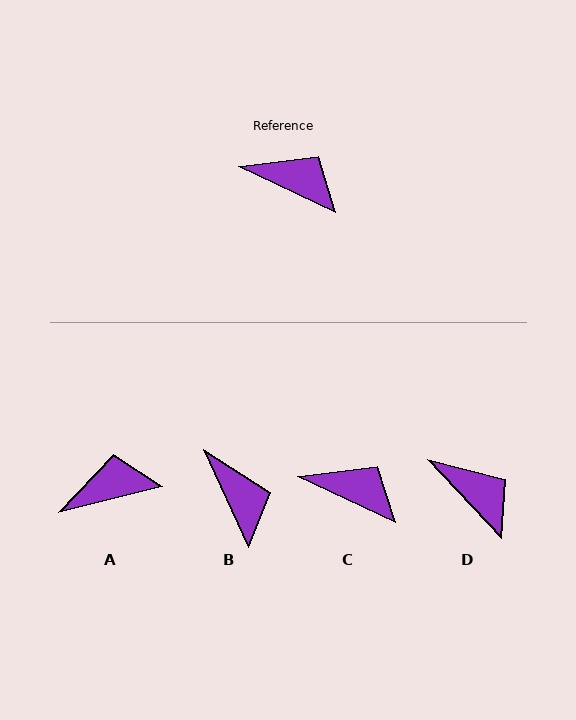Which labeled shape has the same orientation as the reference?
C.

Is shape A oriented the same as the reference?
No, it is off by about 40 degrees.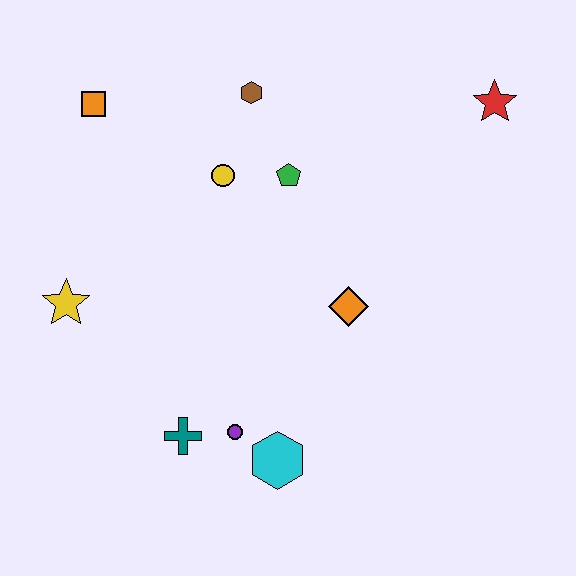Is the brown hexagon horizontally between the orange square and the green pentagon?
Yes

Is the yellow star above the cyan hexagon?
Yes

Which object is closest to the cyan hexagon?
The purple circle is closest to the cyan hexagon.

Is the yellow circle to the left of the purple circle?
Yes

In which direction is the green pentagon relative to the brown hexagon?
The green pentagon is below the brown hexagon.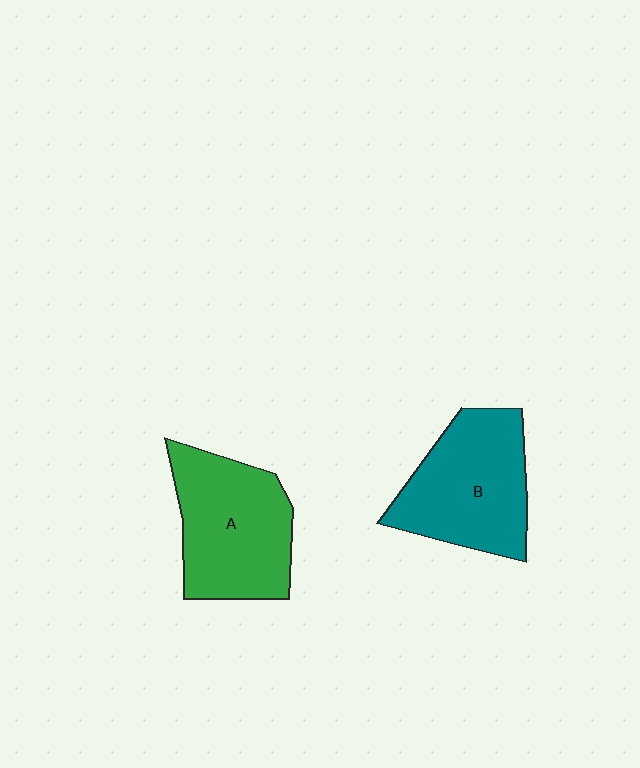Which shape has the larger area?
Shape A (green).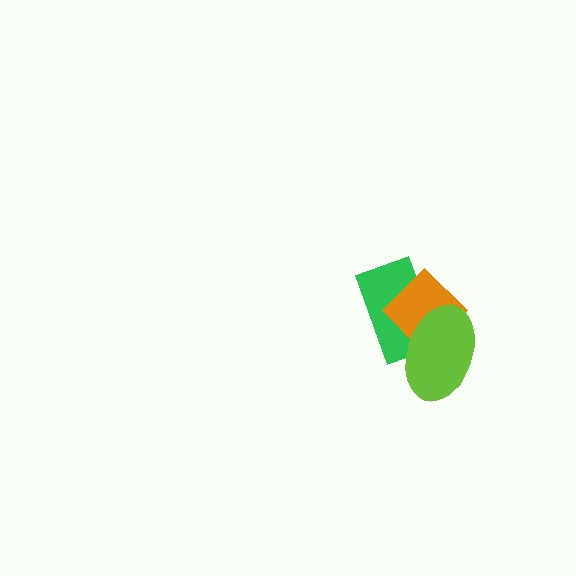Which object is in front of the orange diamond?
The lime ellipse is in front of the orange diamond.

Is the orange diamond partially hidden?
Yes, it is partially covered by another shape.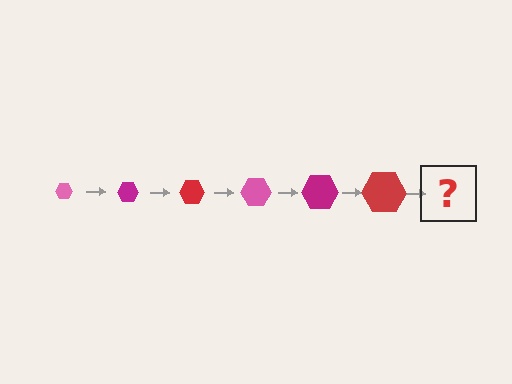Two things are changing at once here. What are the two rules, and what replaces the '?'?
The two rules are that the hexagon grows larger each step and the color cycles through pink, magenta, and red. The '?' should be a pink hexagon, larger than the previous one.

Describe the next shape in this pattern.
It should be a pink hexagon, larger than the previous one.